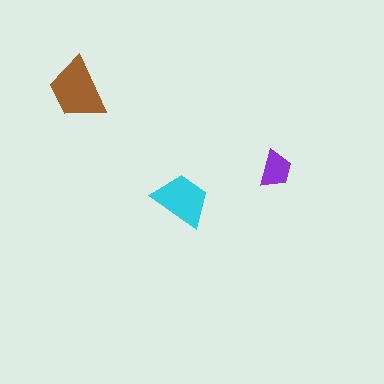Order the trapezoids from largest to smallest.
the brown one, the cyan one, the purple one.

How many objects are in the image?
There are 3 objects in the image.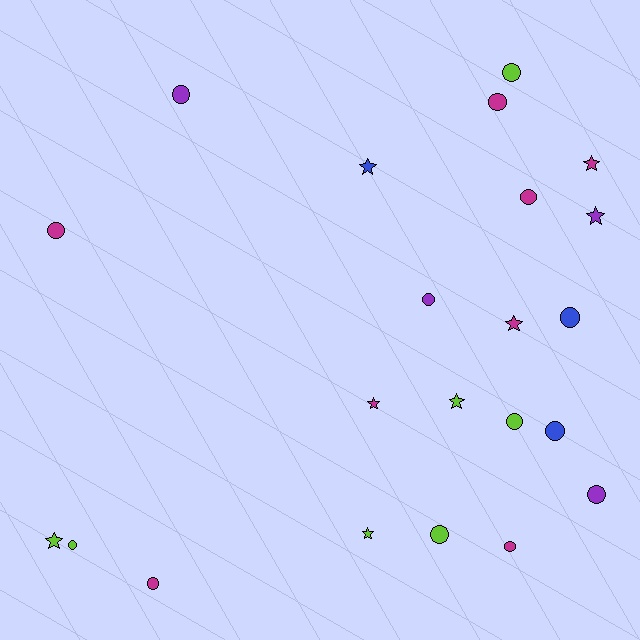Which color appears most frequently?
Magenta, with 8 objects.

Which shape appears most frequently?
Circle, with 14 objects.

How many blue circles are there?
There are 2 blue circles.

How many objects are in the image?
There are 22 objects.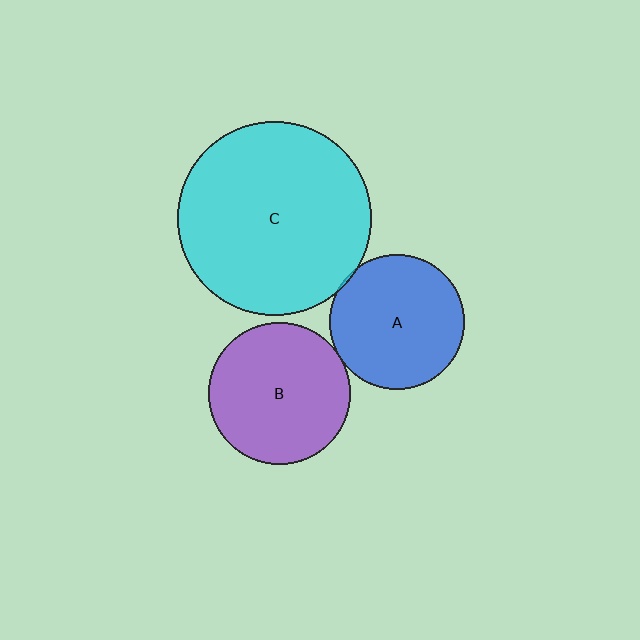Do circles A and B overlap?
Yes.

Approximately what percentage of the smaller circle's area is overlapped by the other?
Approximately 5%.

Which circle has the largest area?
Circle C (cyan).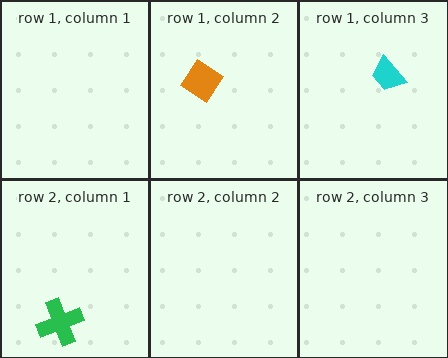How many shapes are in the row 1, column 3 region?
1.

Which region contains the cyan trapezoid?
The row 1, column 3 region.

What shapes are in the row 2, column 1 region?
The green cross.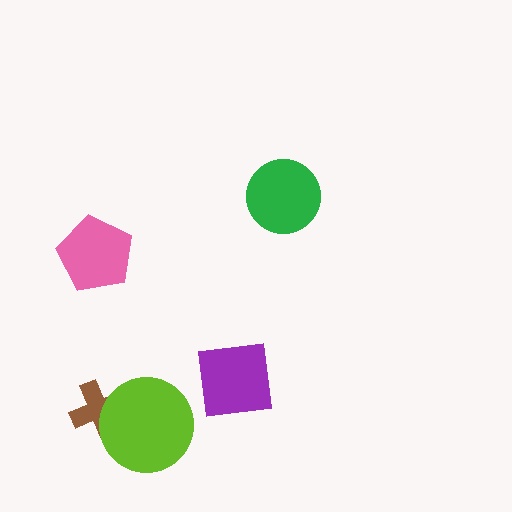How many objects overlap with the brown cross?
1 object overlaps with the brown cross.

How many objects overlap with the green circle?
0 objects overlap with the green circle.